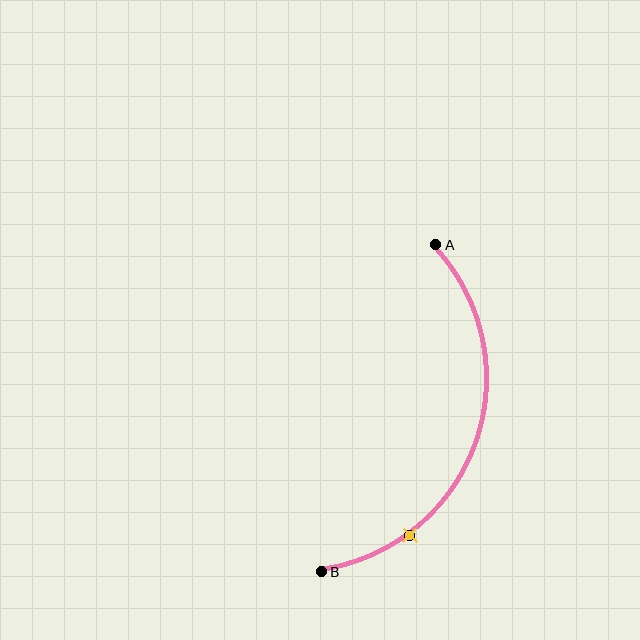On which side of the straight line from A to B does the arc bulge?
The arc bulges to the right of the straight line connecting A and B.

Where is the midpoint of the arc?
The arc midpoint is the point on the curve farthest from the straight line joining A and B. It sits to the right of that line.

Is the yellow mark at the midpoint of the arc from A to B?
No. The yellow mark lies on the arc but is closer to endpoint B. The arc midpoint would be at the point on the curve equidistant along the arc from both A and B.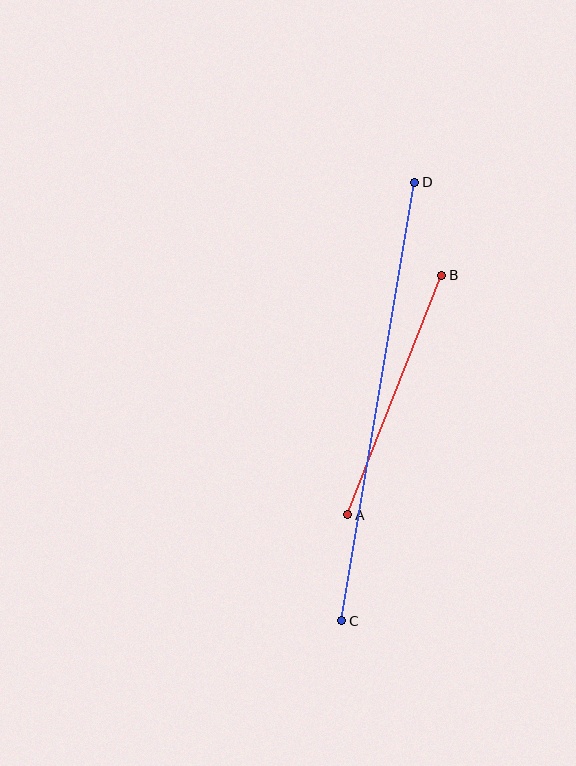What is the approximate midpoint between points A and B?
The midpoint is at approximately (395, 395) pixels.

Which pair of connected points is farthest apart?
Points C and D are farthest apart.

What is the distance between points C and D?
The distance is approximately 445 pixels.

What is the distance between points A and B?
The distance is approximately 257 pixels.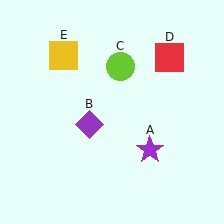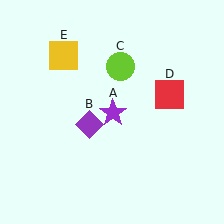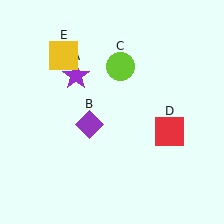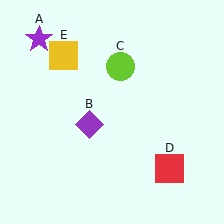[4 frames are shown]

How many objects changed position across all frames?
2 objects changed position: purple star (object A), red square (object D).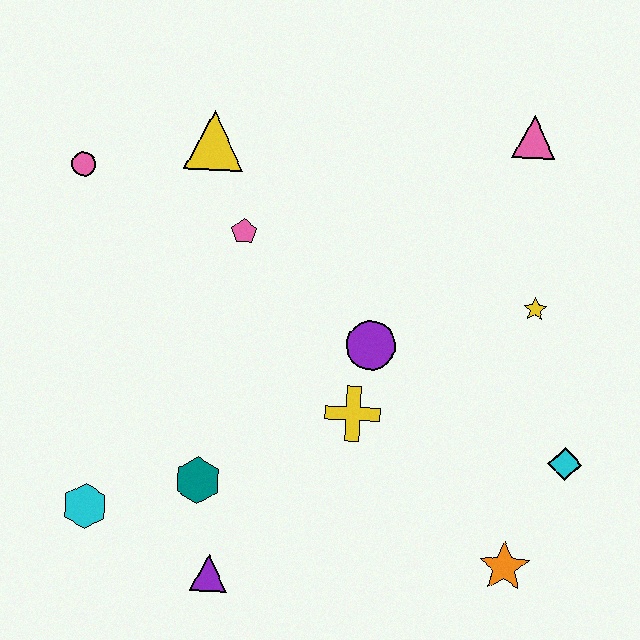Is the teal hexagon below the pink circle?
Yes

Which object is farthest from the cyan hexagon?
The pink triangle is farthest from the cyan hexagon.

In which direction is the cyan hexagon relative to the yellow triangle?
The cyan hexagon is below the yellow triangle.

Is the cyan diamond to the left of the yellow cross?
No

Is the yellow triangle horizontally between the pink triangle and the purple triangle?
No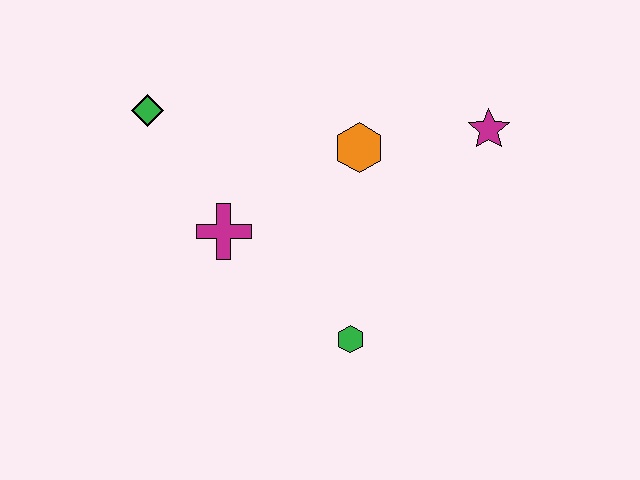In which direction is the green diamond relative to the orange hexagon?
The green diamond is to the left of the orange hexagon.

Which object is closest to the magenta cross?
The green diamond is closest to the magenta cross.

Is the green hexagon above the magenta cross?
No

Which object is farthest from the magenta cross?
The magenta star is farthest from the magenta cross.